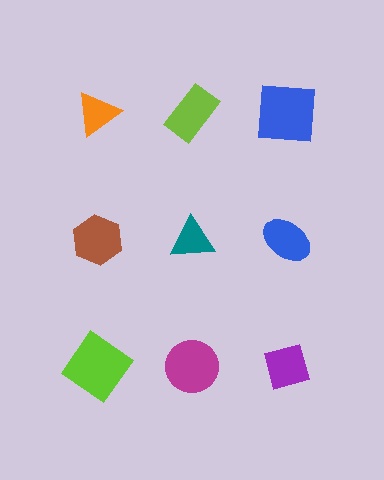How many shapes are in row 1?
3 shapes.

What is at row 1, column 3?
A blue square.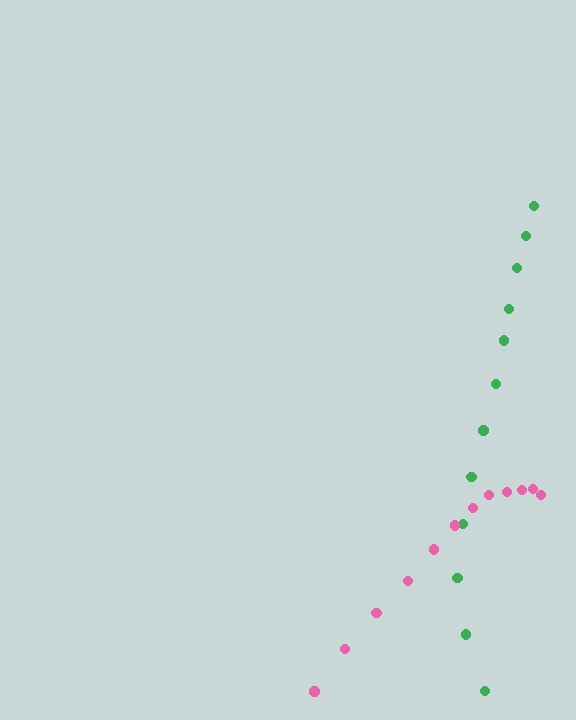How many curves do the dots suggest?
There are 2 distinct paths.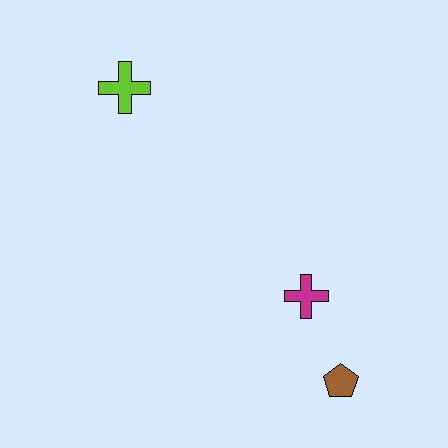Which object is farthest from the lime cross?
The brown pentagon is farthest from the lime cross.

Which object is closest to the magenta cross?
The brown pentagon is closest to the magenta cross.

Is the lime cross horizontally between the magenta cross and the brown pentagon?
No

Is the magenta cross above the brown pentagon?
Yes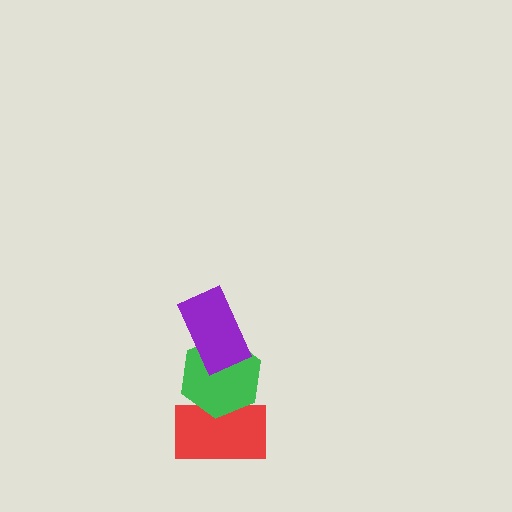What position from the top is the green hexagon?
The green hexagon is 2nd from the top.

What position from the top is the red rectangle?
The red rectangle is 3rd from the top.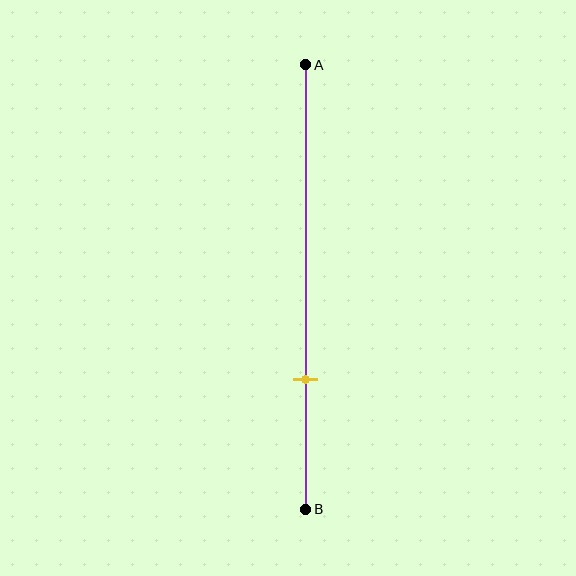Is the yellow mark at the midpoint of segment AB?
No, the mark is at about 70% from A, not at the 50% midpoint.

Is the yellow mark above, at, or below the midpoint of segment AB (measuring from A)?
The yellow mark is below the midpoint of segment AB.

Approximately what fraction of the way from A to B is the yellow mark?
The yellow mark is approximately 70% of the way from A to B.